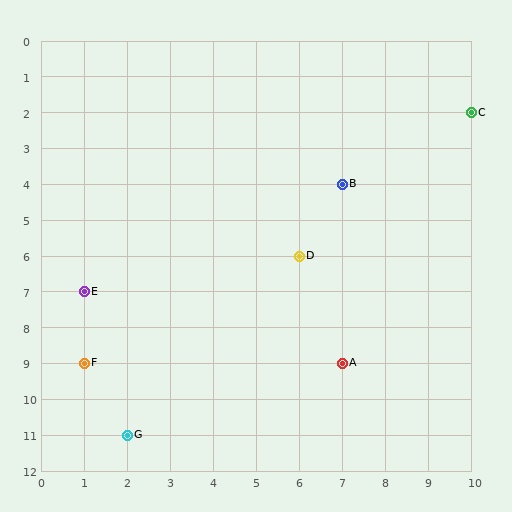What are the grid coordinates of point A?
Point A is at grid coordinates (7, 9).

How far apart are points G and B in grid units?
Points G and B are 5 columns and 7 rows apart (about 8.6 grid units diagonally).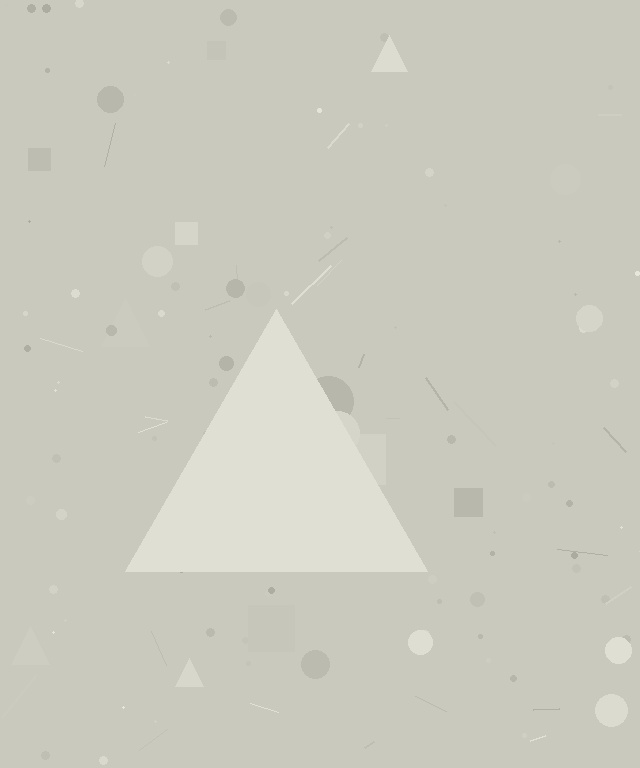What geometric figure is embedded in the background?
A triangle is embedded in the background.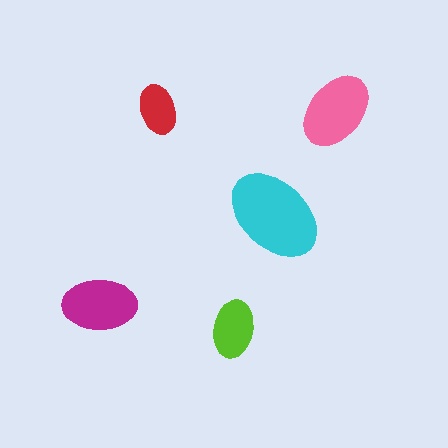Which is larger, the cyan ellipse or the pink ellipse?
The cyan one.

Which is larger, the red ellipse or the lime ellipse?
The lime one.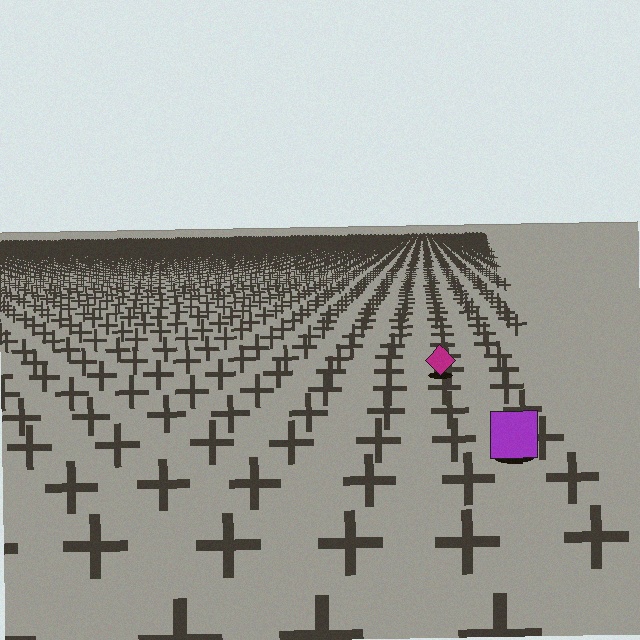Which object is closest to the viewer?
The purple square is closest. The texture marks near it are larger and more spread out.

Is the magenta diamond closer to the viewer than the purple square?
No. The purple square is closer — you can tell from the texture gradient: the ground texture is coarser near it.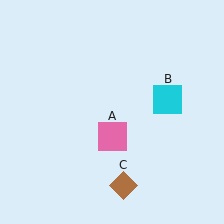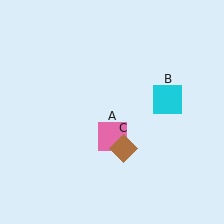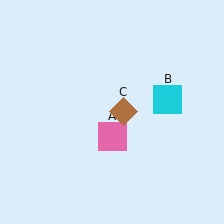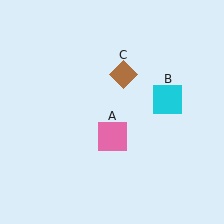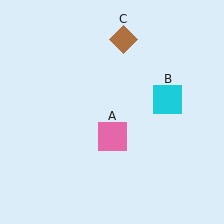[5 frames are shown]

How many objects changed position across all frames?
1 object changed position: brown diamond (object C).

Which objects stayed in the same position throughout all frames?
Pink square (object A) and cyan square (object B) remained stationary.